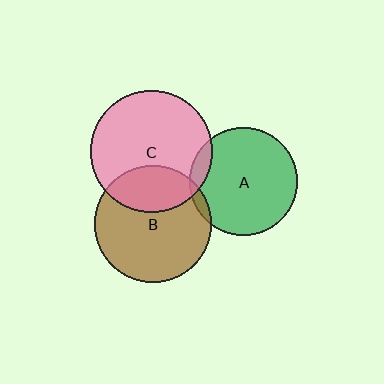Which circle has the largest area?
Circle C (pink).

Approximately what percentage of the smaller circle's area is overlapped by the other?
Approximately 30%.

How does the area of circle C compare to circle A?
Approximately 1.3 times.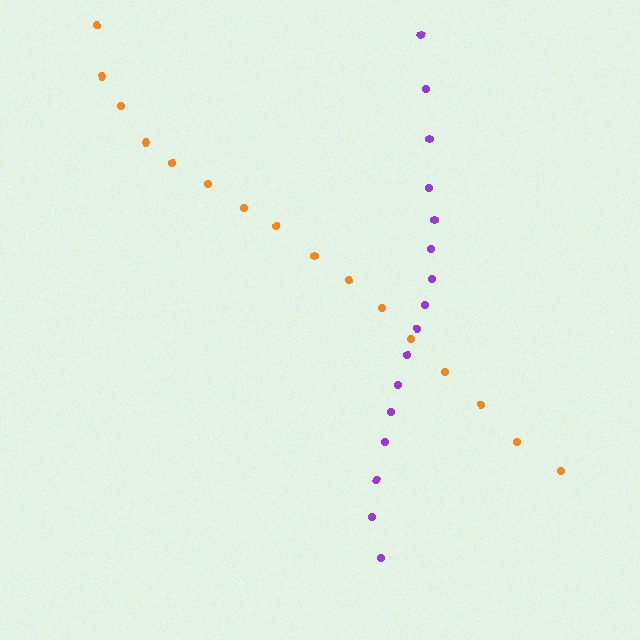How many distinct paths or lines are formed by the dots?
There are 2 distinct paths.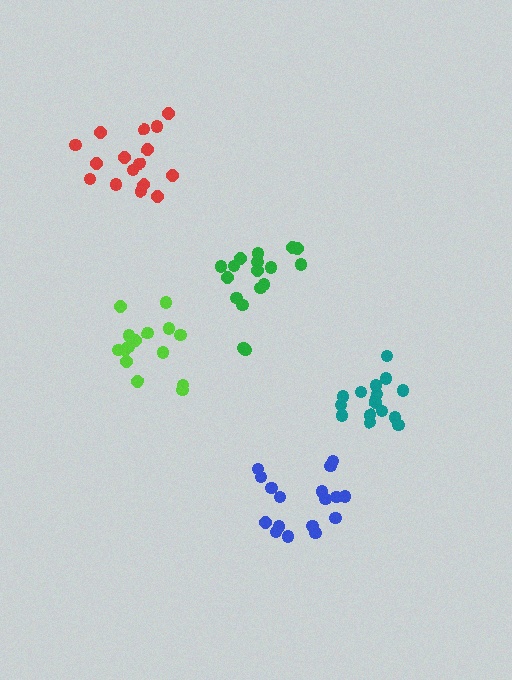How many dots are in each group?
Group 1: 15 dots, Group 2: 16 dots, Group 3: 17 dots, Group 4: 16 dots, Group 5: 17 dots (81 total).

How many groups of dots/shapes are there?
There are 5 groups.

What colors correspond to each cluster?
The clusters are colored: lime, red, blue, teal, green.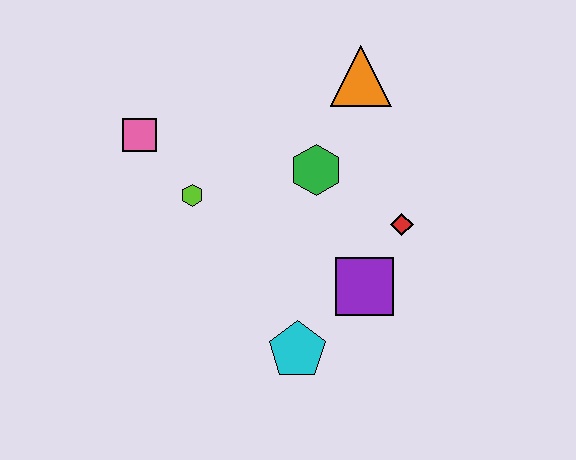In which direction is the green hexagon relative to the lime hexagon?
The green hexagon is to the right of the lime hexagon.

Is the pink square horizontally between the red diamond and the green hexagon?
No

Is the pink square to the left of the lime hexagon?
Yes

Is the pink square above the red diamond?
Yes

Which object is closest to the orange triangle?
The green hexagon is closest to the orange triangle.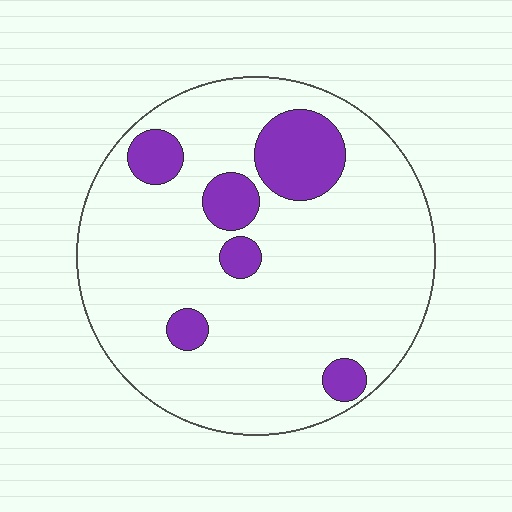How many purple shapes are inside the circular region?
6.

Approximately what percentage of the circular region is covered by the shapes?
Approximately 15%.